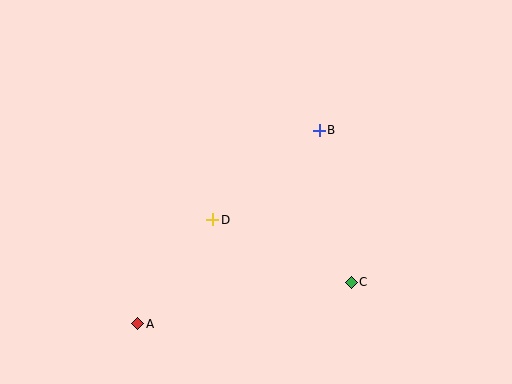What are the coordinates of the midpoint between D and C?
The midpoint between D and C is at (282, 251).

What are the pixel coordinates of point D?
Point D is at (213, 220).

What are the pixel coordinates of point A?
Point A is at (138, 324).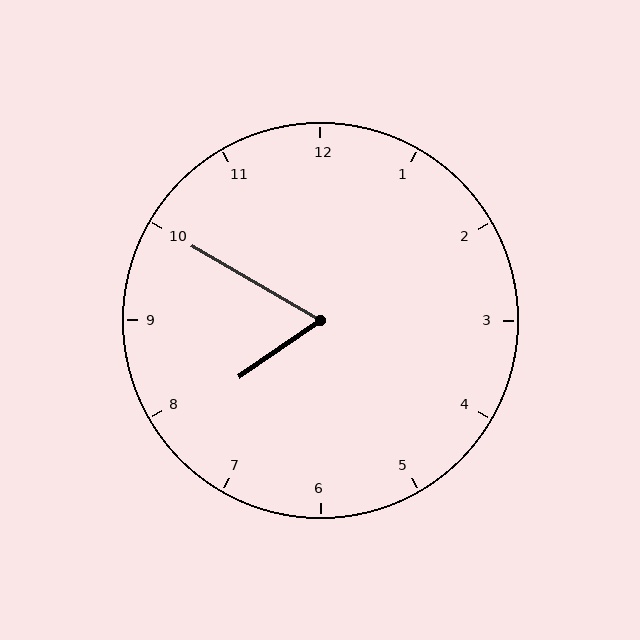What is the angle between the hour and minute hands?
Approximately 65 degrees.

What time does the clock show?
7:50.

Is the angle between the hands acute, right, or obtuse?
It is acute.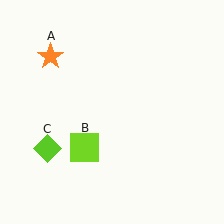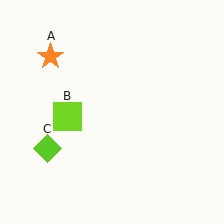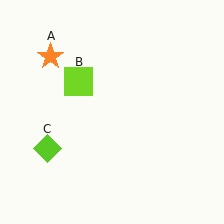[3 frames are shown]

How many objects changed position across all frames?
1 object changed position: lime square (object B).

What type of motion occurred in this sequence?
The lime square (object B) rotated clockwise around the center of the scene.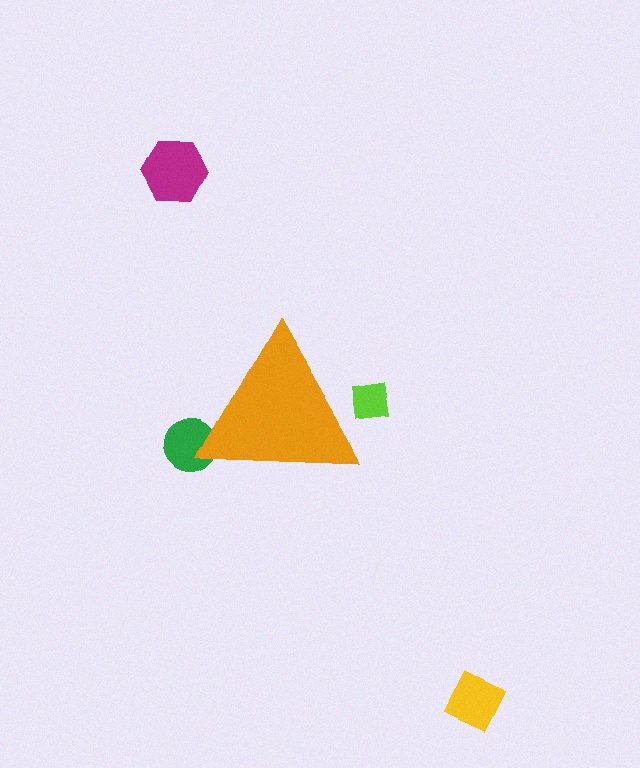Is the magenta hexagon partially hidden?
No, the magenta hexagon is fully visible.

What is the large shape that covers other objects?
An orange triangle.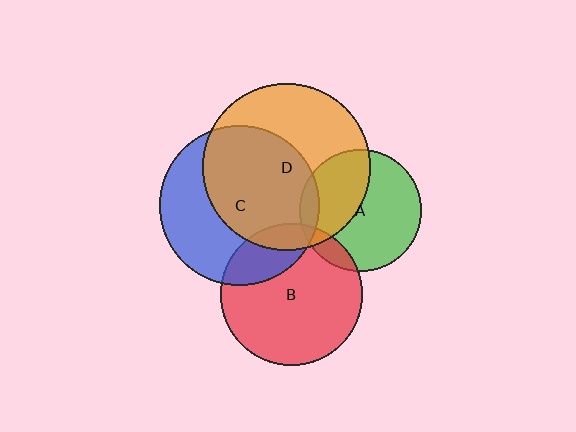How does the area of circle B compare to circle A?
Approximately 1.3 times.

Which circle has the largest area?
Circle D (orange).